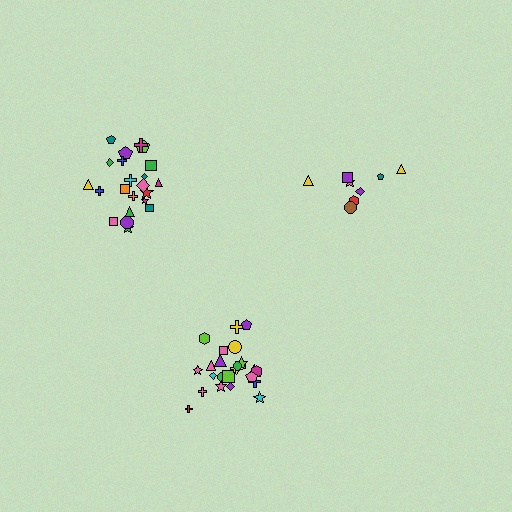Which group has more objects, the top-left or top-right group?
The top-left group.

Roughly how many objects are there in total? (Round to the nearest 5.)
Roughly 55 objects in total.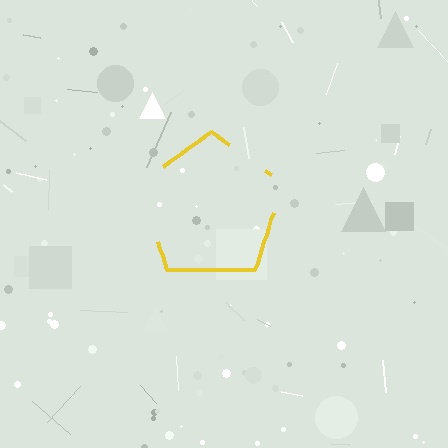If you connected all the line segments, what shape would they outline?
They would outline a pentagon.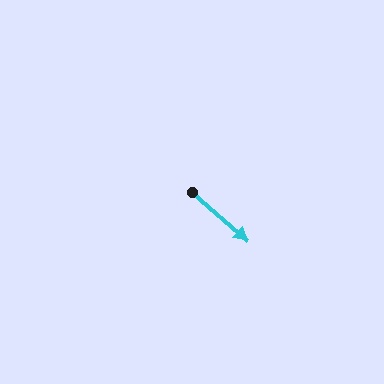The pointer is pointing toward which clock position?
Roughly 4 o'clock.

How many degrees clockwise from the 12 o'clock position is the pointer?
Approximately 131 degrees.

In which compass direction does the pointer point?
Southeast.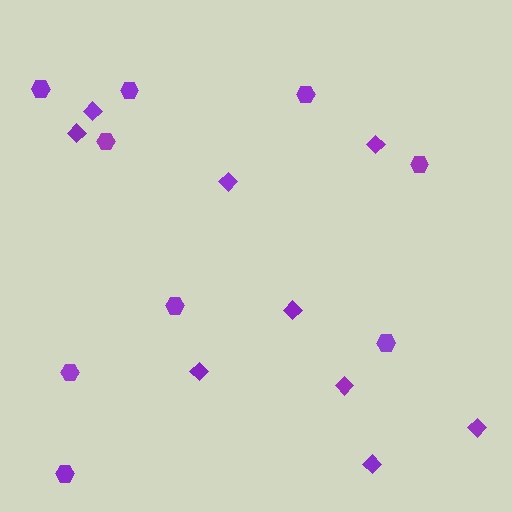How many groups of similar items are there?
There are 2 groups: one group of diamonds (9) and one group of hexagons (9).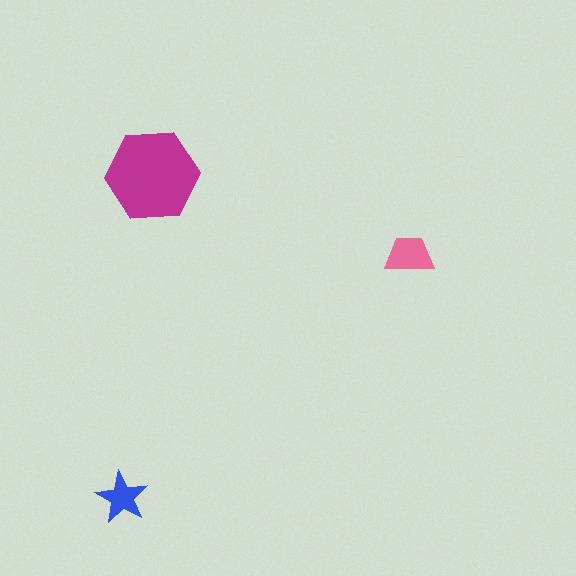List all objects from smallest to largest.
The blue star, the pink trapezoid, the magenta hexagon.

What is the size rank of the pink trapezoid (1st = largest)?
2nd.